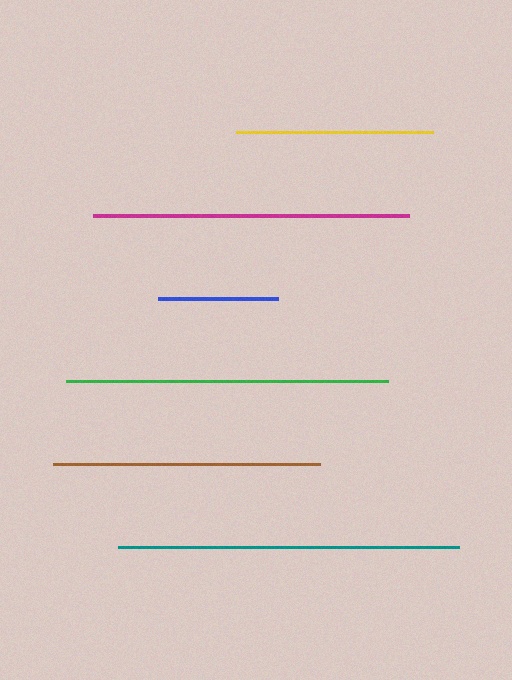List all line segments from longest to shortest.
From longest to shortest: teal, green, magenta, brown, yellow, blue.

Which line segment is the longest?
The teal line is the longest at approximately 341 pixels.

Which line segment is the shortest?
The blue line is the shortest at approximately 119 pixels.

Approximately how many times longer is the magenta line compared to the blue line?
The magenta line is approximately 2.6 times the length of the blue line.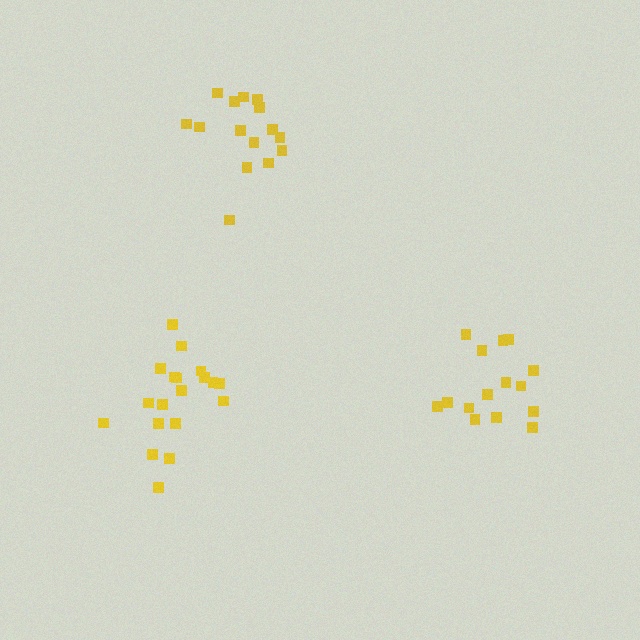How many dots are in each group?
Group 1: 19 dots, Group 2: 15 dots, Group 3: 15 dots (49 total).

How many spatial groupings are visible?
There are 3 spatial groupings.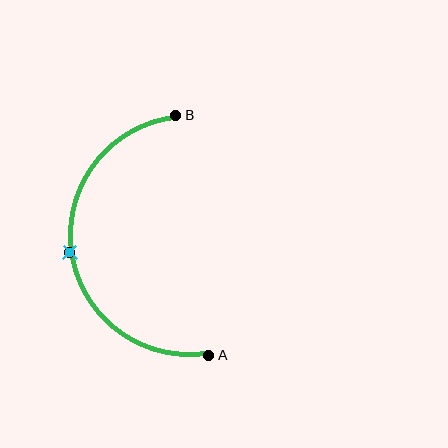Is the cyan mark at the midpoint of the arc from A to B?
Yes. The cyan mark lies on the arc at equal arc-length from both A and B — it is the arc midpoint.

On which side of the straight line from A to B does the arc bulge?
The arc bulges to the left of the straight line connecting A and B.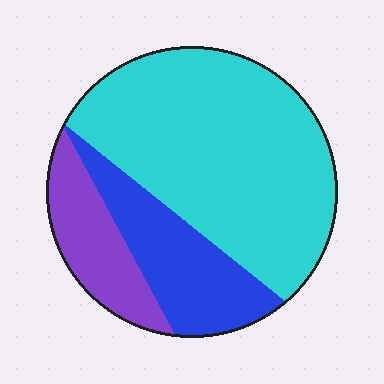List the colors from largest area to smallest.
From largest to smallest: cyan, blue, purple.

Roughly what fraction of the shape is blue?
Blue covers roughly 20% of the shape.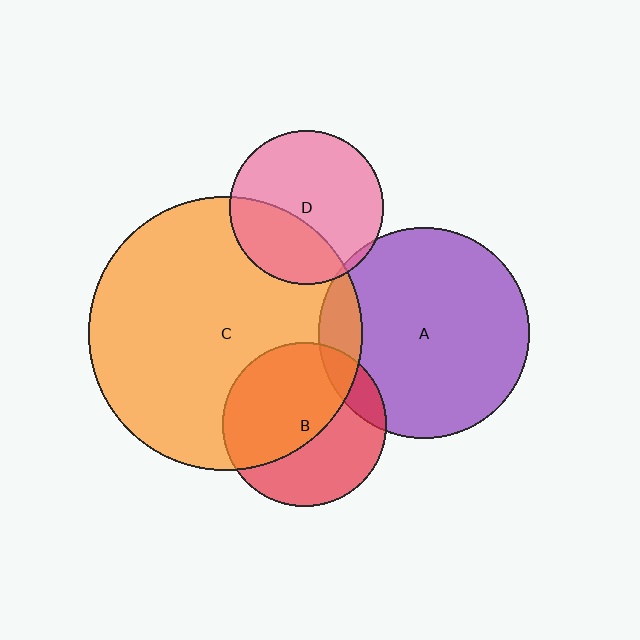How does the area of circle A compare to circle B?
Approximately 1.7 times.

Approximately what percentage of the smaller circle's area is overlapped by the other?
Approximately 15%.